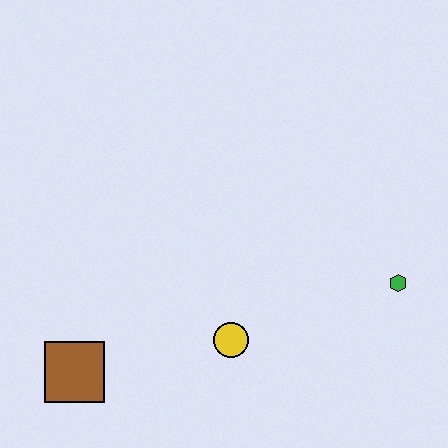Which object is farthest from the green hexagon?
The brown square is farthest from the green hexagon.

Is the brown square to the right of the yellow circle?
No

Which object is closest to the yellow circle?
The brown square is closest to the yellow circle.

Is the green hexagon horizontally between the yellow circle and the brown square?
No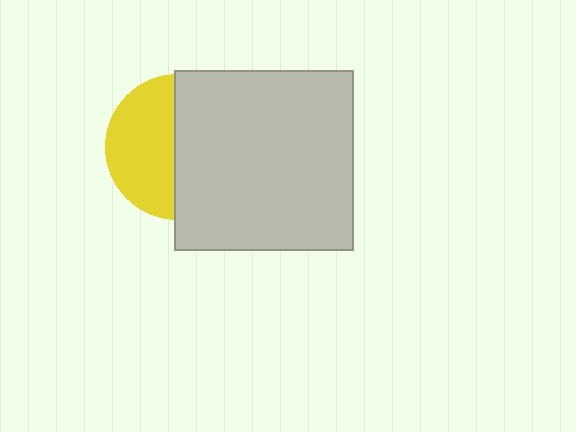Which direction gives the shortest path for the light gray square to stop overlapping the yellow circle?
Moving right gives the shortest separation.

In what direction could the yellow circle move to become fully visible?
The yellow circle could move left. That would shift it out from behind the light gray square entirely.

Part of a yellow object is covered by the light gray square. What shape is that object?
It is a circle.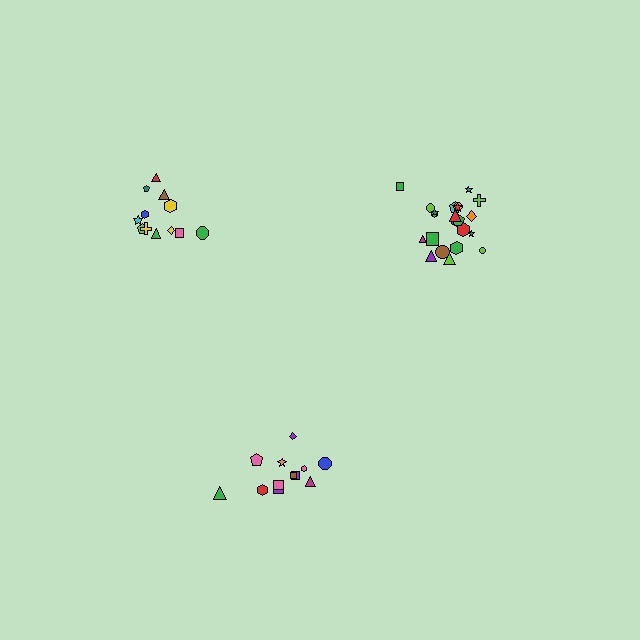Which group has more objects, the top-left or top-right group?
The top-right group.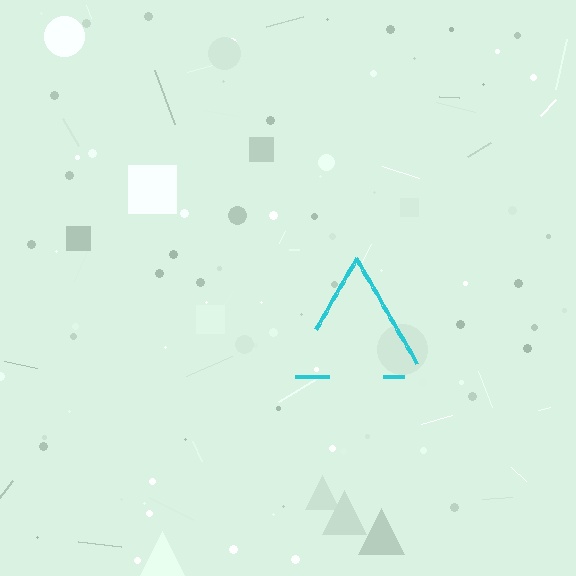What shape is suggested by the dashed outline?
The dashed outline suggests a triangle.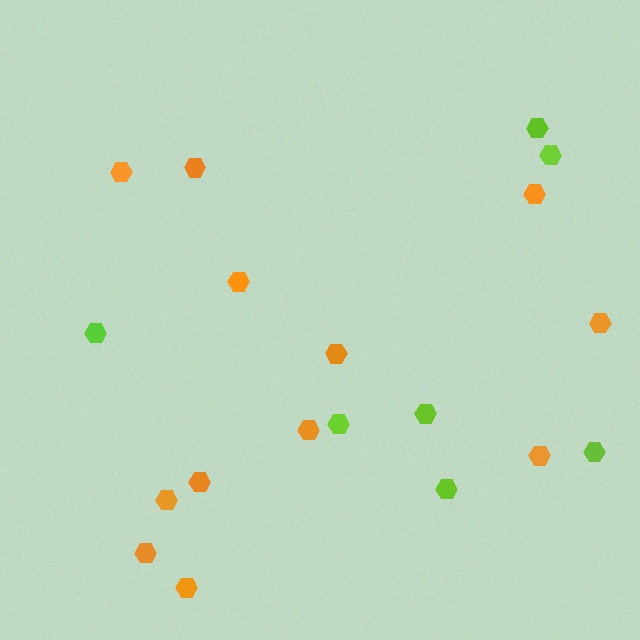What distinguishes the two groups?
There are 2 groups: one group of lime hexagons (7) and one group of orange hexagons (12).